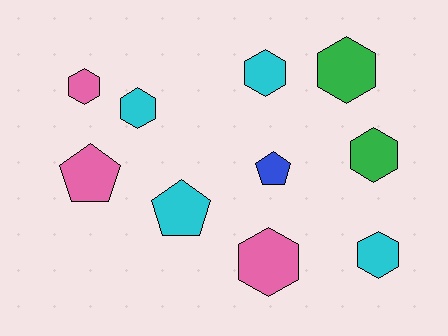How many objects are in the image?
There are 10 objects.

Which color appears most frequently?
Cyan, with 4 objects.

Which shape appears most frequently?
Hexagon, with 7 objects.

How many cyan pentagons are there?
There is 1 cyan pentagon.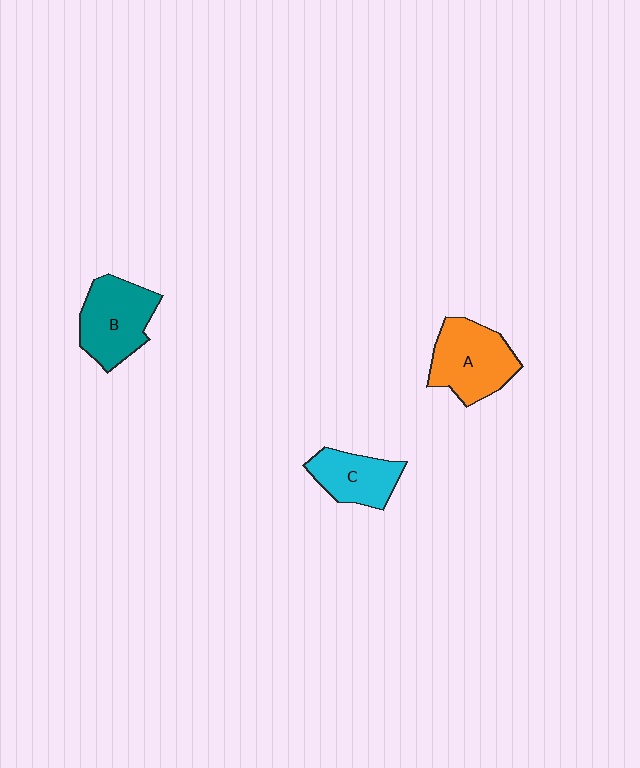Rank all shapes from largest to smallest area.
From largest to smallest: A (orange), B (teal), C (cyan).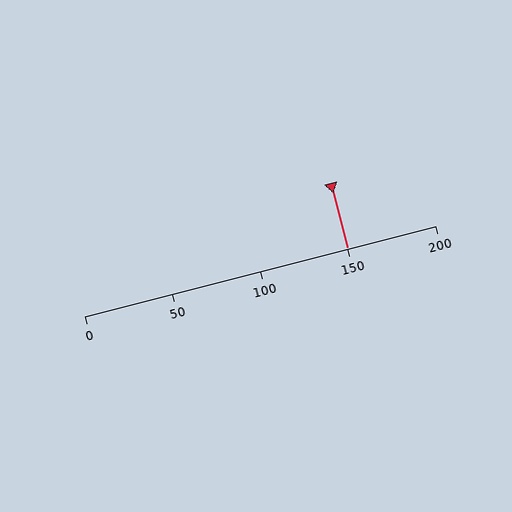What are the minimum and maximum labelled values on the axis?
The axis runs from 0 to 200.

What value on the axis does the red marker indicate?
The marker indicates approximately 150.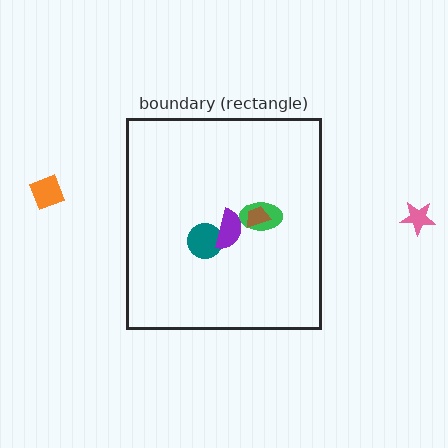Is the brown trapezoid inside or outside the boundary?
Inside.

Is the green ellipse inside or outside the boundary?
Inside.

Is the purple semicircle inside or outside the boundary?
Inside.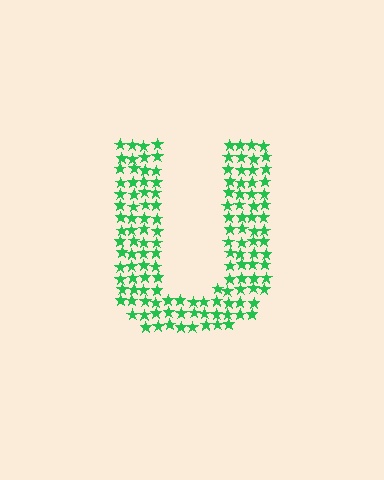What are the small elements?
The small elements are stars.